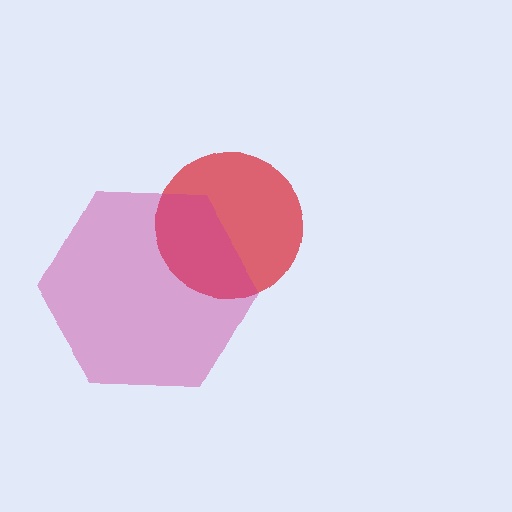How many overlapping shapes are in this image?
There are 2 overlapping shapes in the image.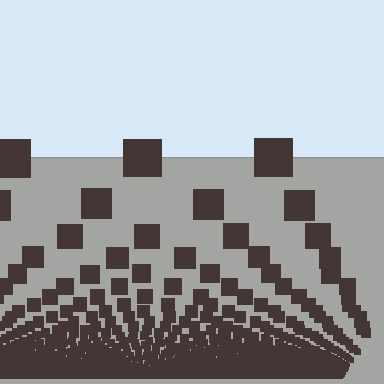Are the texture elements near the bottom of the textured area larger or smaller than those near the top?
Smaller. The gradient is inverted — elements near the bottom are smaller and denser.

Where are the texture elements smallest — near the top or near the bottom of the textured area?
Near the bottom.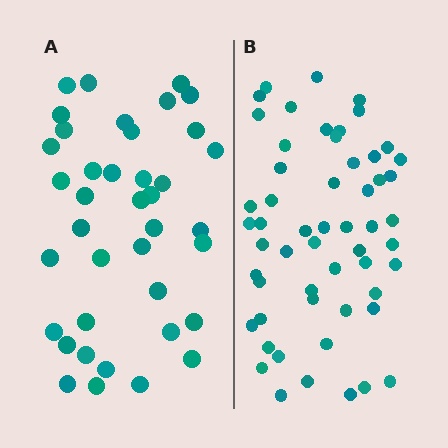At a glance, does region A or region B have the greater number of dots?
Region B (the right region) has more dots.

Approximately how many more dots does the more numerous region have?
Region B has approximately 15 more dots than region A.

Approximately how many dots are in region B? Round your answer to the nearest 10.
About 60 dots. (The exact count is 55, which rounds to 60.)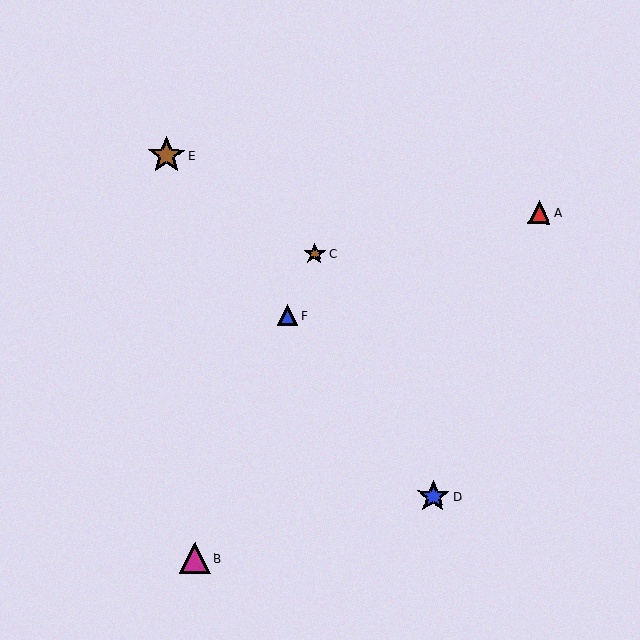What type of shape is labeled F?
Shape F is a blue triangle.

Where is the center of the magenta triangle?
The center of the magenta triangle is at (195, 558).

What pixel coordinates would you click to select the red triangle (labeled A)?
Click at (539, 212) to select the red triangle A.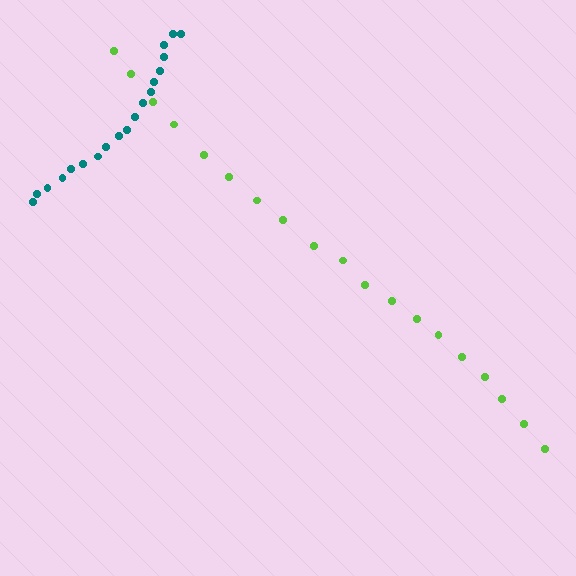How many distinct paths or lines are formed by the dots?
There are 2 distinct paths.